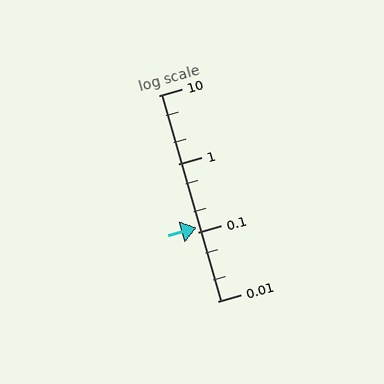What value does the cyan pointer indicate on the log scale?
The pointer indicates approximately 0.12.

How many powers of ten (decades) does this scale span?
The scale spans 3 decades, from 0.01 to 10.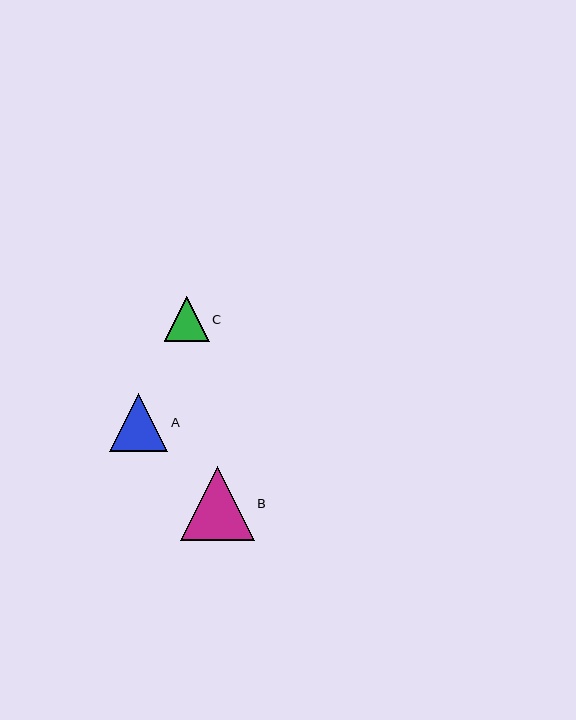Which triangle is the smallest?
Triangle C is the smallest with a size of approximately 45 pixels.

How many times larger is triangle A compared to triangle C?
Triangle A is approximately 1.3 times the size of triangle C.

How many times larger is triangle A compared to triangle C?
Triangle A is approximately 1.3 times the size of triangle C.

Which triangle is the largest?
Triangle B is the largest with a size of approximately 74 pixels.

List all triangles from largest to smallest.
From largest to smallest: B, A, C.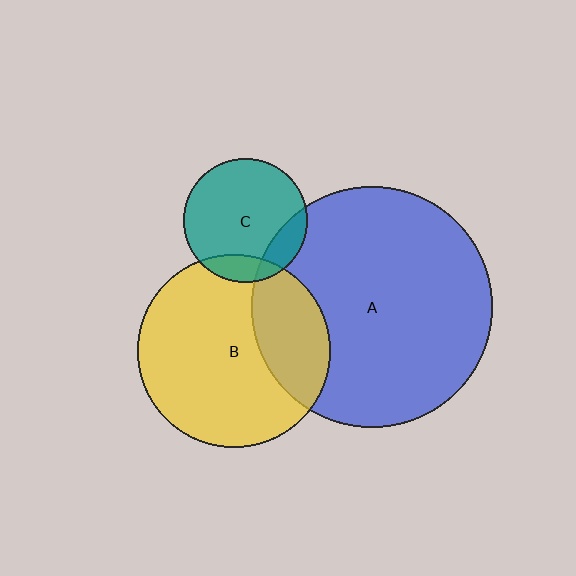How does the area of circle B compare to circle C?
Approximately 2.4 times.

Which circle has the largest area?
Circle A (blue).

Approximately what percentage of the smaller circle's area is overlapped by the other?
Approximately 25%.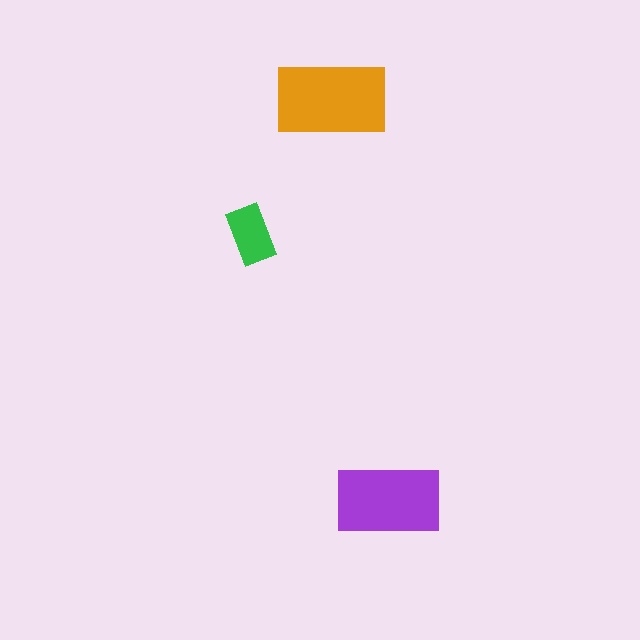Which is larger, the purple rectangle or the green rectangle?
The purple one.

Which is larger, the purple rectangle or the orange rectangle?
The orange one.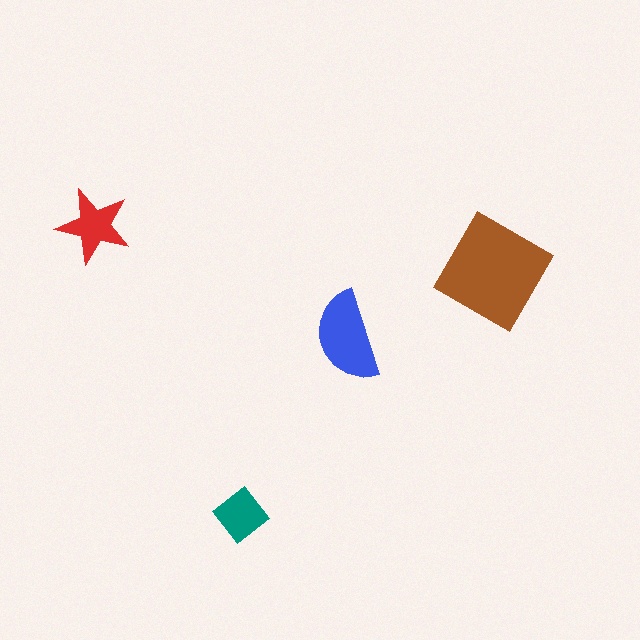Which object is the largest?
The brown square.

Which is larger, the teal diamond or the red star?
The red star.